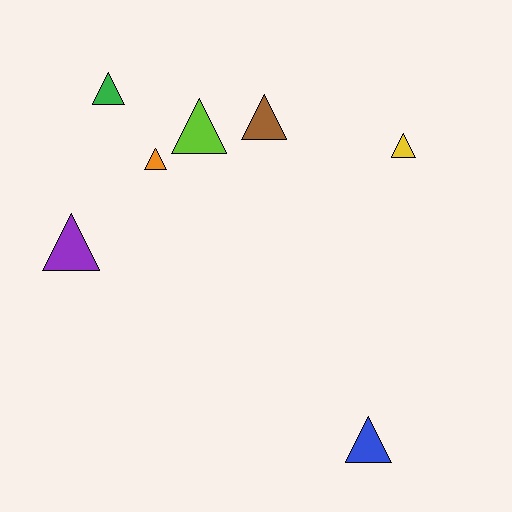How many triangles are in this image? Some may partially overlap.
There are 7 triangles.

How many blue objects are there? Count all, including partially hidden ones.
There is 1 blue object.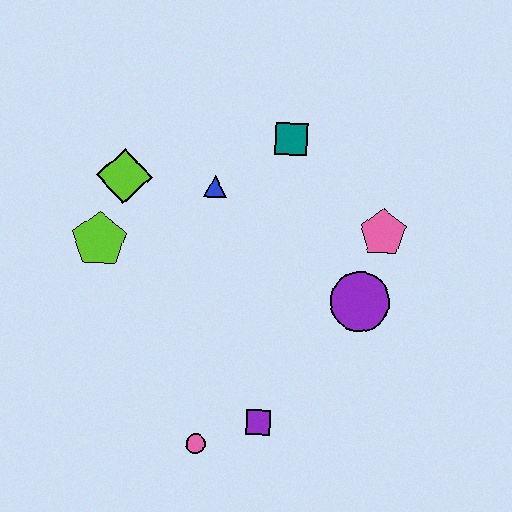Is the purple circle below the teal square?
Yes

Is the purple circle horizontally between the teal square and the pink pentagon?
Yes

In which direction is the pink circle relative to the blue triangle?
The pink circle is below the blue triangle.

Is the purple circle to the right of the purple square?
Yes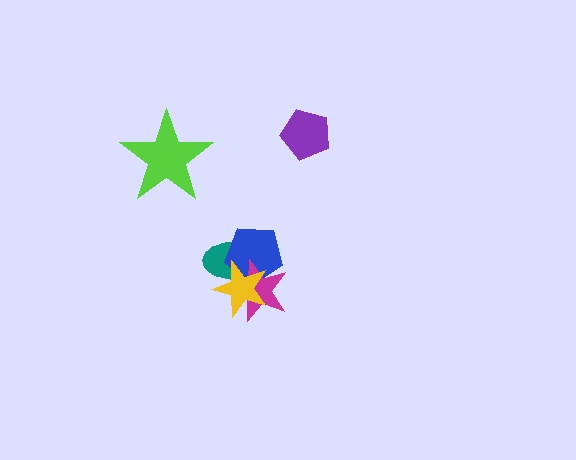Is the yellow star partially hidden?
No, no other shape covers it.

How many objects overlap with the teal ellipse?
3 objects overlap with the teal ellipse.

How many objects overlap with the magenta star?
3 objects overlap with the magenta star.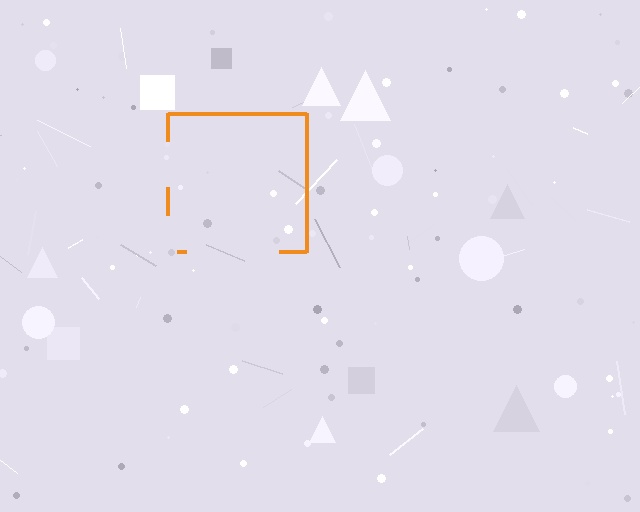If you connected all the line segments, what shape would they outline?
They would outline a square.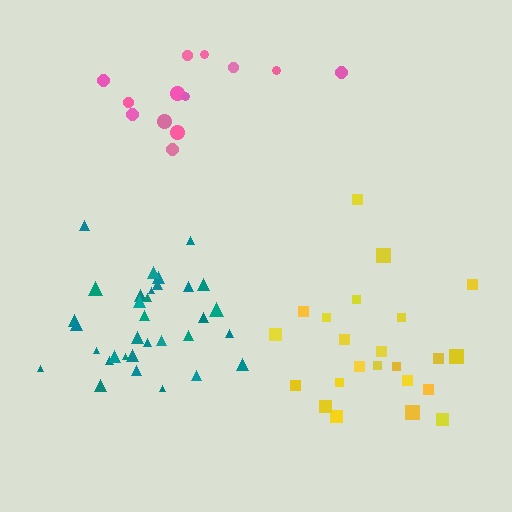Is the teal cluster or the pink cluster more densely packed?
Teal.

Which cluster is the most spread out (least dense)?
Pink.